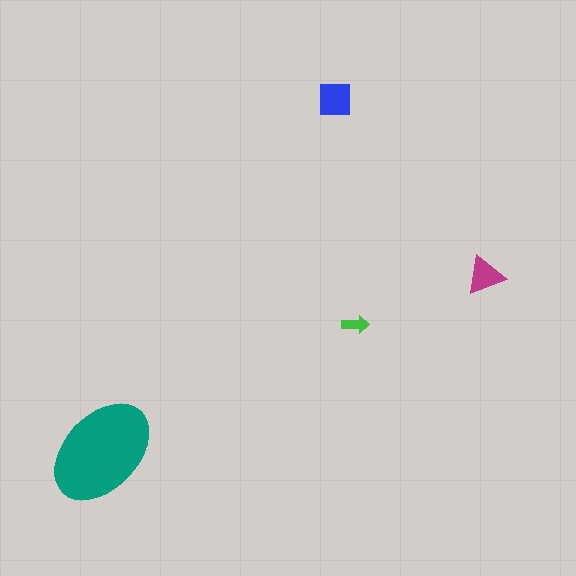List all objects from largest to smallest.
The teal ellipse, the blue square, the magenta triangle, the green arrow.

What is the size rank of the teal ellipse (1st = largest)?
1st.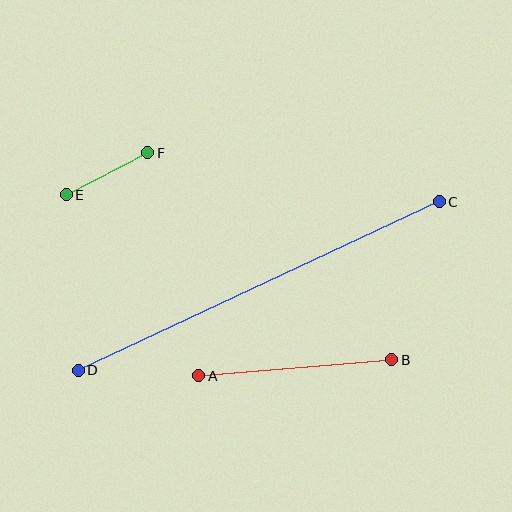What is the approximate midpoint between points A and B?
The midpoint is at approximately (295, 368) pixels.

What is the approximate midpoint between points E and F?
The midpoint is at approximately (107, 174) pixels.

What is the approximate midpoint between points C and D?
The midpoint is at approximately (259, 286) pixels.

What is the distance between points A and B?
The distance is approximately 194 pixels.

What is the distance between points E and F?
The distance is approximately 92 pixels.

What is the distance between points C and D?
The distance is approximately 399 pixels.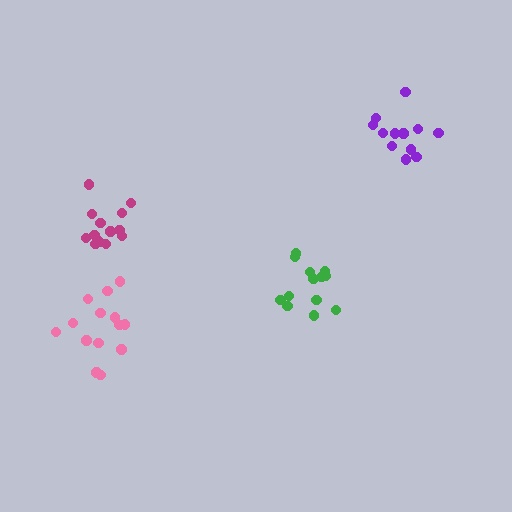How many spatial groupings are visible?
There are 4 spatial groupings.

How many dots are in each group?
Group 1: 12 dots, Group 2: 13 dots, Group 3: 14 dots, Group 4: 14 dots (53 total).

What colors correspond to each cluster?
The clusters are colored: purple, green, magenta, pink.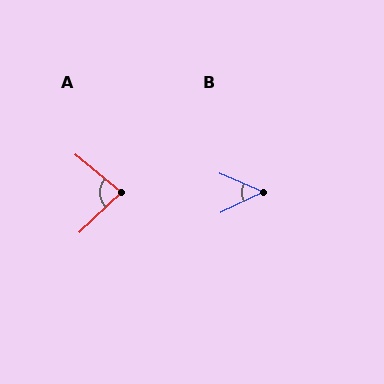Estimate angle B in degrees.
Approximately 49 degrees.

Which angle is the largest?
A, at approximately 83 degrees.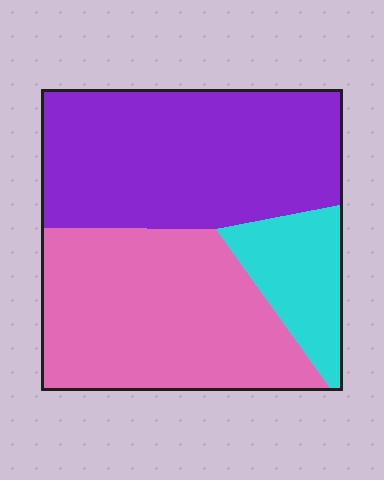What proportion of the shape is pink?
Pink takes up between a third and a half of the shape.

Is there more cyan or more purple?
Purple.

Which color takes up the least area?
Cyan, at roughly 15%.